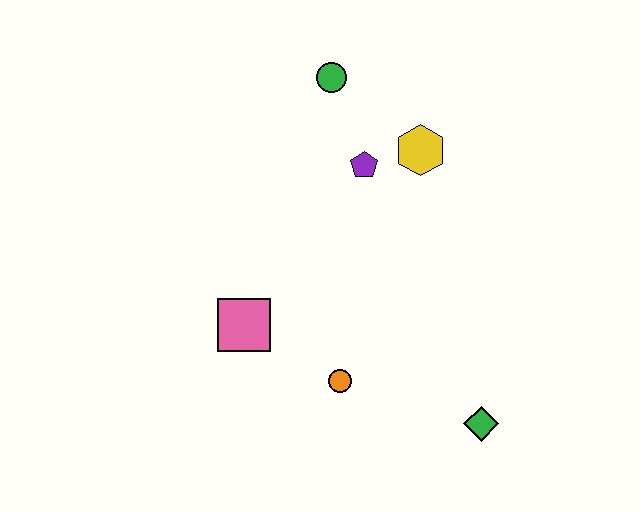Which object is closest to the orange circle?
The pink square is closest to the orange circle.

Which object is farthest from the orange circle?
The green circle is farthest from the orange circle.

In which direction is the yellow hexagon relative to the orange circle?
The yellow hexagon is above the orange circle.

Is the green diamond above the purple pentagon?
No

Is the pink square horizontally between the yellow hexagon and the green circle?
No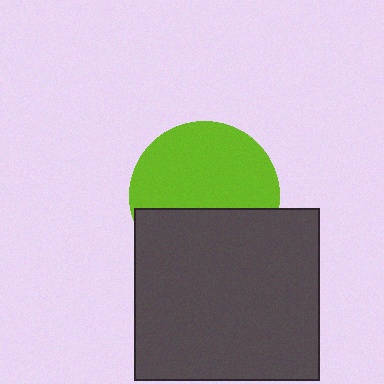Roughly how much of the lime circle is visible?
About half of it is visible (roughly 60%).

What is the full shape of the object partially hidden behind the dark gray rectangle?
The partially hidden object is a lime circle.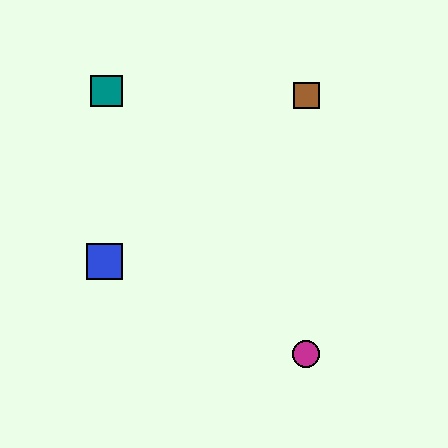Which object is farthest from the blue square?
The brown square is farthest from the blue square.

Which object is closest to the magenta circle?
The blue square is closest to the magenta circle.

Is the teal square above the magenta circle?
Yes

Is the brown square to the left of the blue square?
No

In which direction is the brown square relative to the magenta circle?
The brown square is above the magenta circle.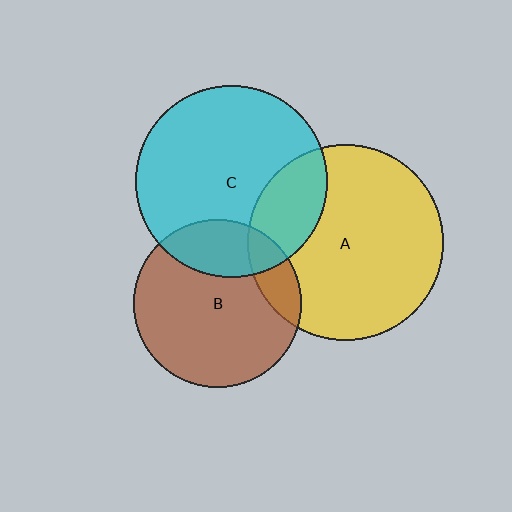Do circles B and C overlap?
Yes.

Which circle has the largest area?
Circle A (yellow).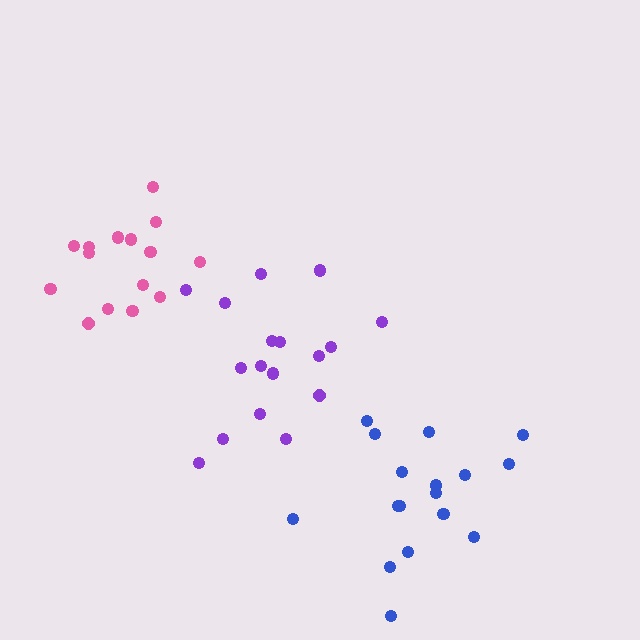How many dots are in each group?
Group 1: 15 dots, Group 2: 17 dots, Group 3: 17 dots (49 total).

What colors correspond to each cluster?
The clusters are colored: pink, purple, blue.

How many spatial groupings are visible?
There are 3 spatial groupings.